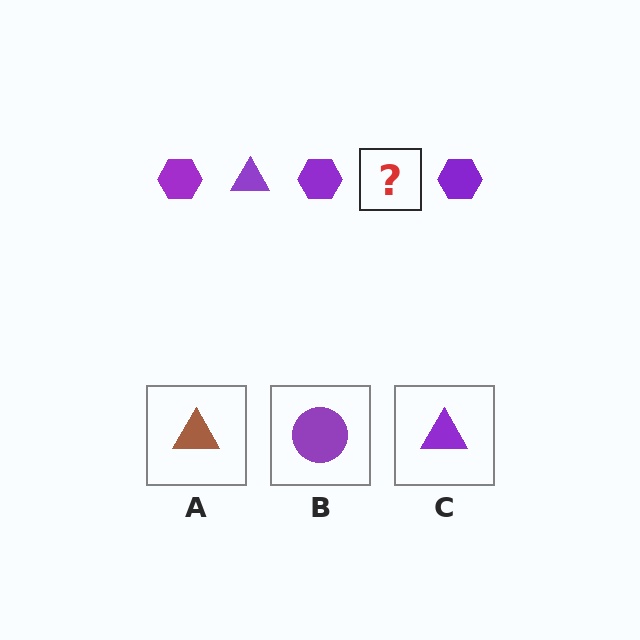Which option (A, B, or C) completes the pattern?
C.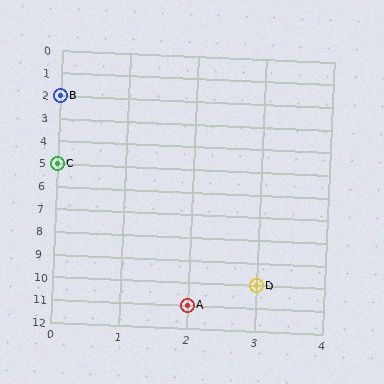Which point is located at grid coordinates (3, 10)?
Point D is at (3, 10).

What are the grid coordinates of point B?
Point B is at grid coordinates (0, 2).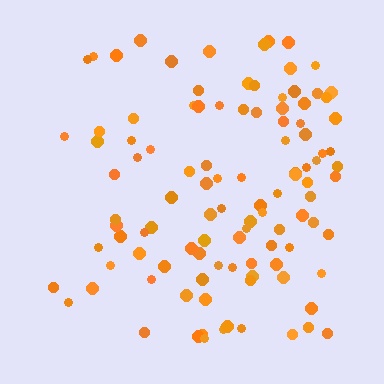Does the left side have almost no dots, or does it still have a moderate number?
Still a moderate number, just noticeably fewer than the right.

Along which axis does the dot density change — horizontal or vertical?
Horizontal.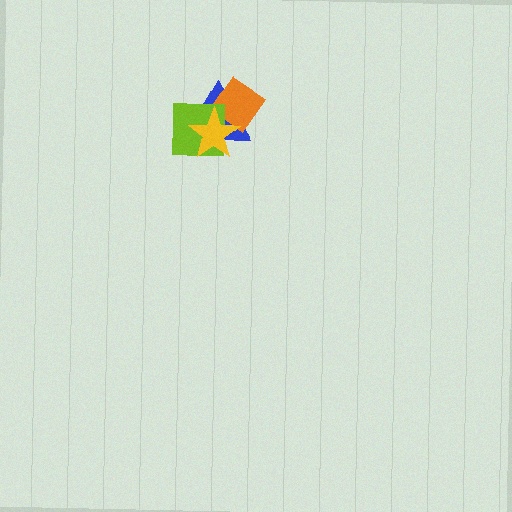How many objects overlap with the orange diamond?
3 objects overlap with the orange diamond.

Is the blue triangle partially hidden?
Yes, it is partially covered by another shape.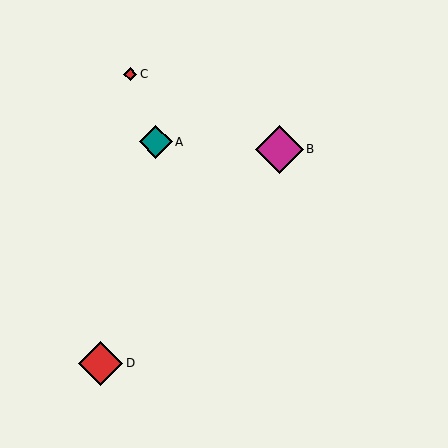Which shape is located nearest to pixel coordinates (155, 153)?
The teal diamond (labeled A) at (156, 142) is nearest to that location.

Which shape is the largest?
The magenta diamond (labeled B) is the largest.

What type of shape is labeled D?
Shape D is a red diamond.